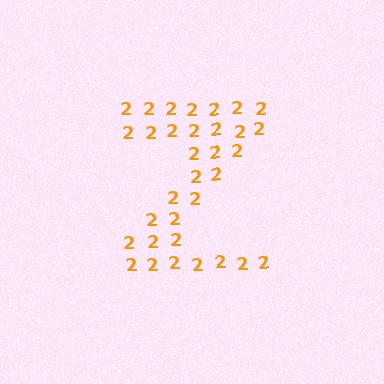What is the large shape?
The large shape is the letter Z.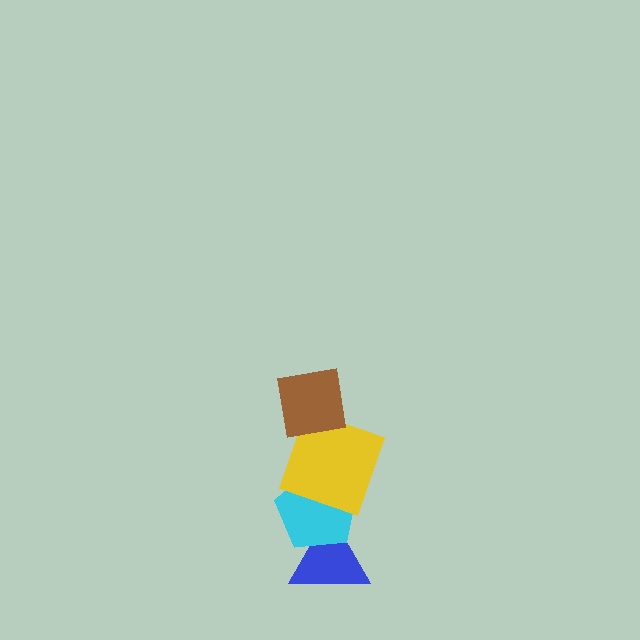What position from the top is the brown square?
The brown square is 1st from the top.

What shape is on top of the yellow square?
The brown square is on top of the yellow square.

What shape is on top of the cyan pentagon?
The yellow square is on top of the cyan pentagon.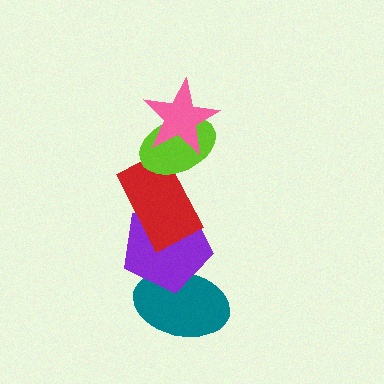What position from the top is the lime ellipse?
The lime ellipse is 2nd from the top.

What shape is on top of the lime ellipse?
The pink star is on top of the lime ellipse.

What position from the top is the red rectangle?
The red rectangle is 3rd from the top.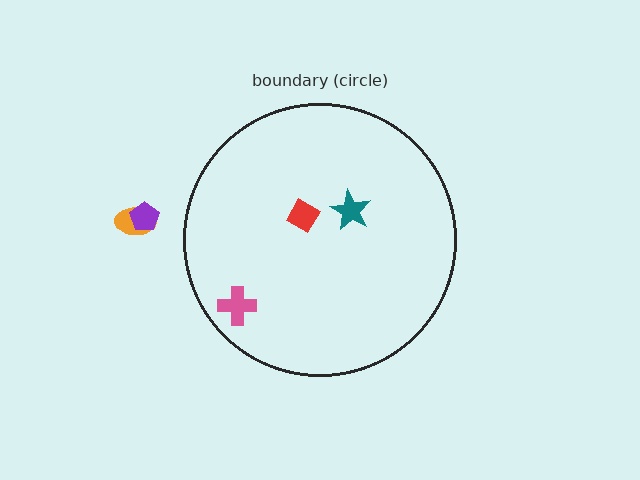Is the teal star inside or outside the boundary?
Inside.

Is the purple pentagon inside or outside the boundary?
Outside.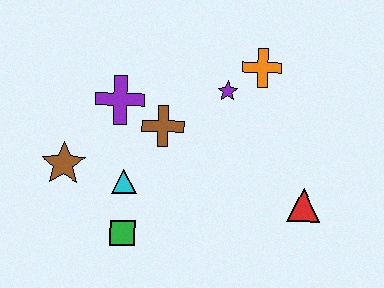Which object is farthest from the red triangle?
The brown star is farthest from the red triangle.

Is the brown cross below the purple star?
Yes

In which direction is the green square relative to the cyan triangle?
The green square is below the cyan triangle.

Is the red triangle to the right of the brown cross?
Yes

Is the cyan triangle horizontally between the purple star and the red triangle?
No